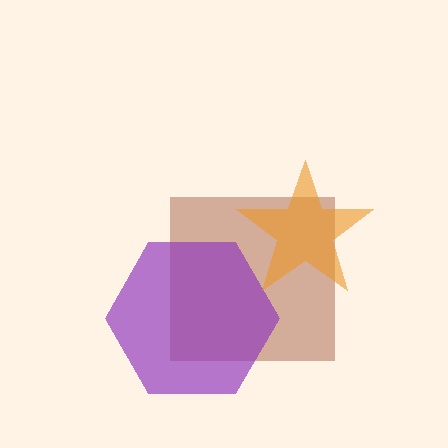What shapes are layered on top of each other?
The layered shapes are: a brown square, a purple hexagon, an orange star.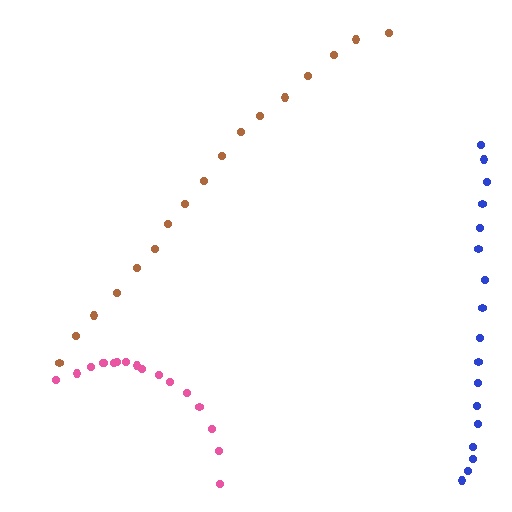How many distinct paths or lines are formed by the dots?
There are 3 distinct paths.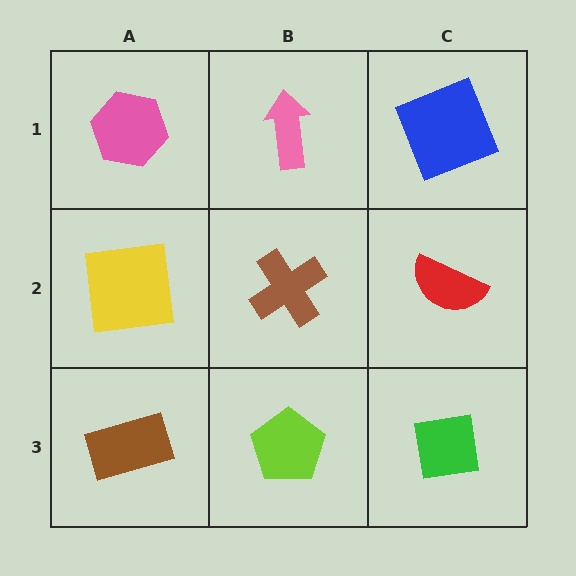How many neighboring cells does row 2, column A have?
3.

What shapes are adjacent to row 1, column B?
A brown cross (row 2, column B), a pink hexagon (row 1, column A), a blue square (row 1, column C).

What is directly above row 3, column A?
A yellow square.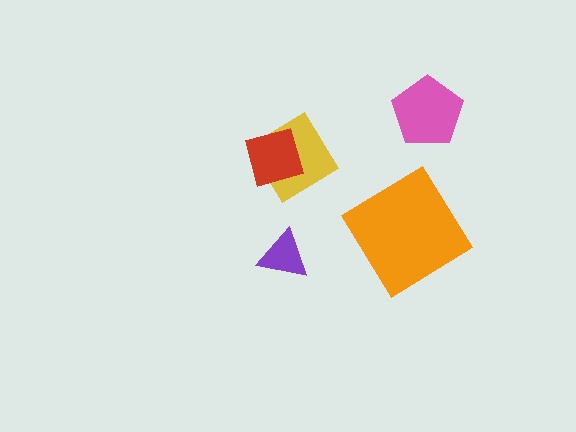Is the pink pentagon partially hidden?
No, no other shape covers it.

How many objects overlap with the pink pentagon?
0 objects overlap with the pink pentagon.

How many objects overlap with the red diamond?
1 object overlaps with the red diamond.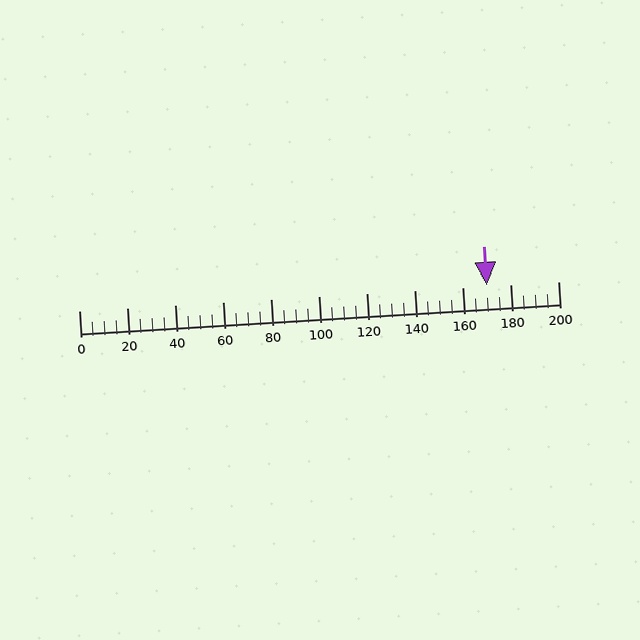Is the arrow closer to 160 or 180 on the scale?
The arrow is closer to 180.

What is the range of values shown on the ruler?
The ruler shows values from 0 to 200.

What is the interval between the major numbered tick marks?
The major tick marks are spaced 20 units apart.